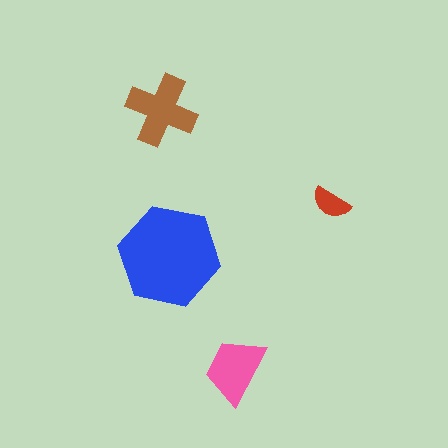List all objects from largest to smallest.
The blue hexagon, the brown cross, the pink trapezoid, the red semicircle.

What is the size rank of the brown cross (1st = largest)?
2nd.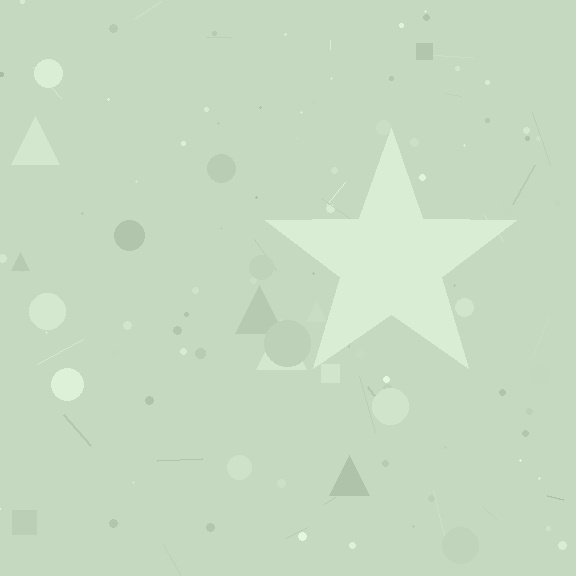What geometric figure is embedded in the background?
A star is embedded in the background.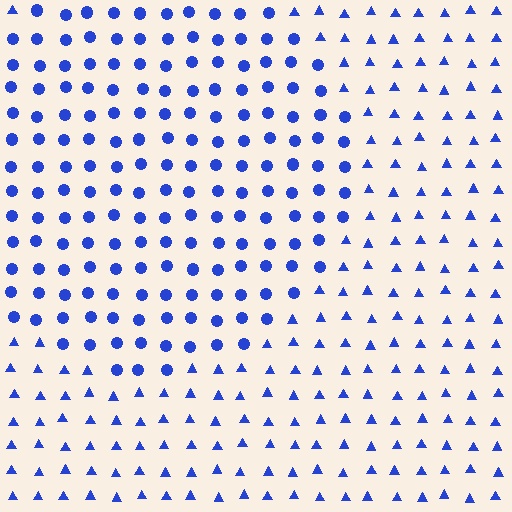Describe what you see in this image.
The image is filled with small blue elements arranged in a uniform grid. A circle-shaped region contains circles, while the surrounding area contains triangles. The boundary is defined purely by the change in element shape.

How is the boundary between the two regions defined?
The boundary is defined by a change in element shape: circles inside vs. triangles outside. All elements share the same color and spacing.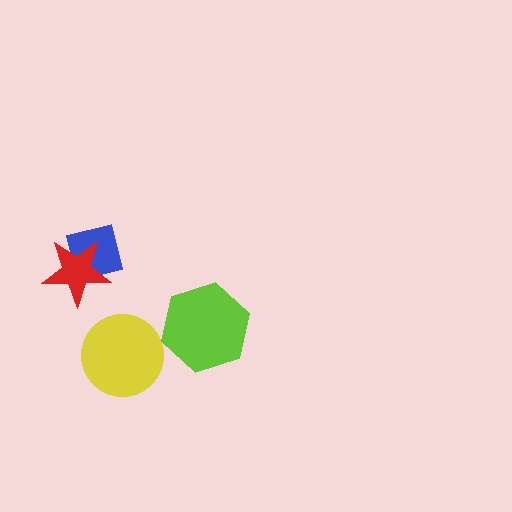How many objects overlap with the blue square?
1 object overlaps with the blue square.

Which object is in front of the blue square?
The red star is in front of the blue square.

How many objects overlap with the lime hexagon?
0 objects overlap with the lime hexagon.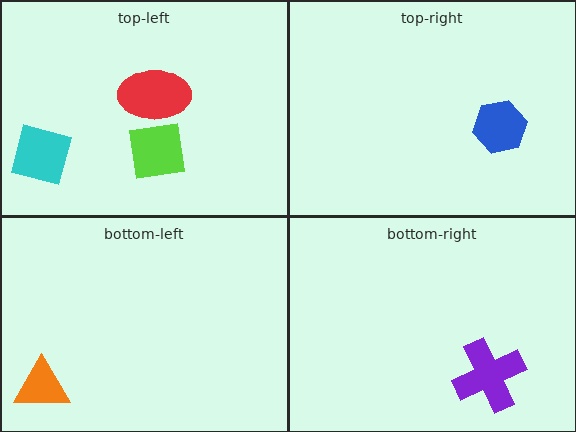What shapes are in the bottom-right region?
The purple cross.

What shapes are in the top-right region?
The blue hexagon.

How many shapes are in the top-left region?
3.